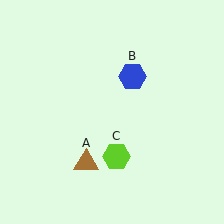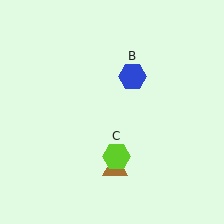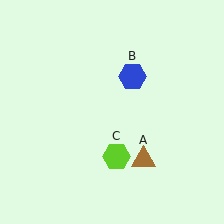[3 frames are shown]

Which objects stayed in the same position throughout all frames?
Blue hexagon (object B) and lime hexagon (object C) remained stationary.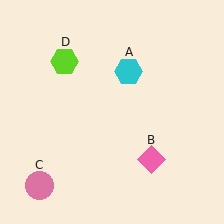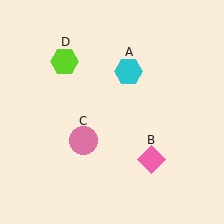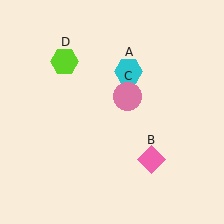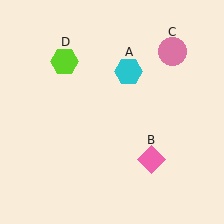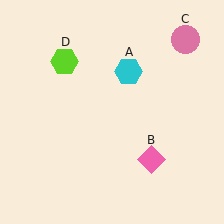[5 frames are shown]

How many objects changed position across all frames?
1 object changed position: pink circle (object C).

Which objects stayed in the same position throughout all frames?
Cyan hexagon (object A) and pink diamond (object B) and lime hexagon (object D) remained stationary.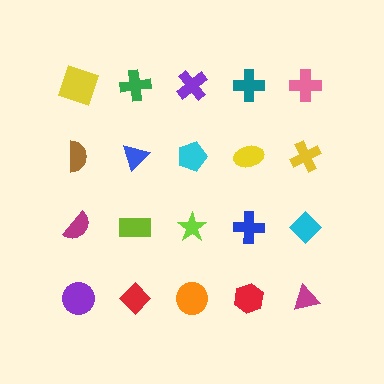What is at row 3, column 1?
A magenta semicircle.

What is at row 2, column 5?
A yellow cross.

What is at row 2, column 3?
A cyan pentagon.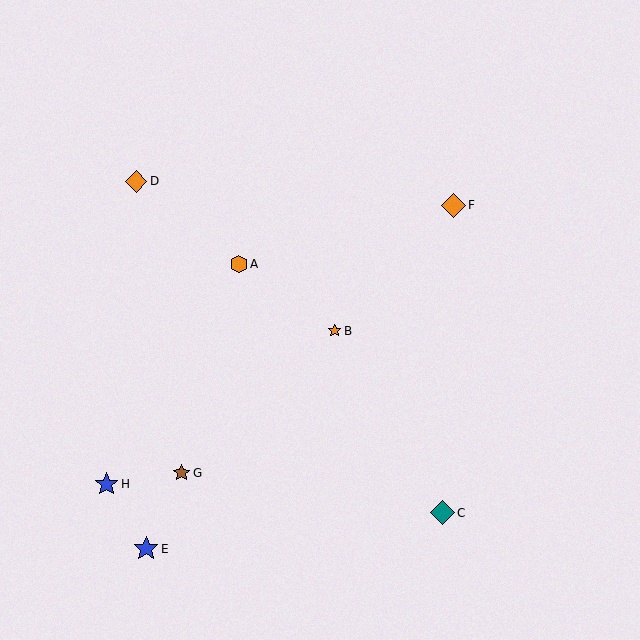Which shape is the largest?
The blue star (labeled E) is the largest.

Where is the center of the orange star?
The center of the orange star is at (335, 331).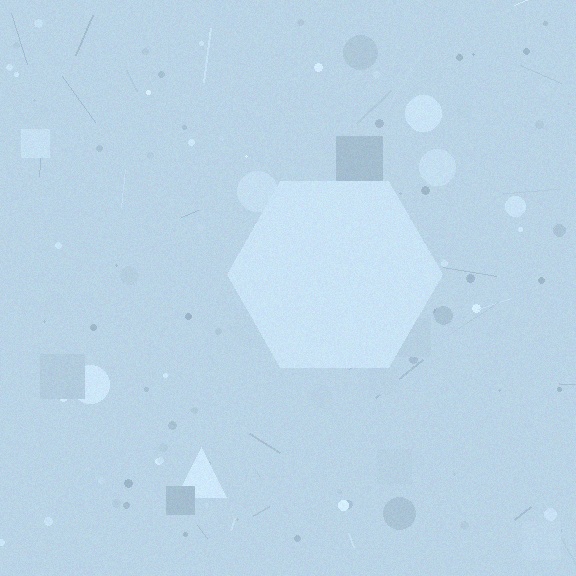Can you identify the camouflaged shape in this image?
The camouflaged shape is a hexagon.